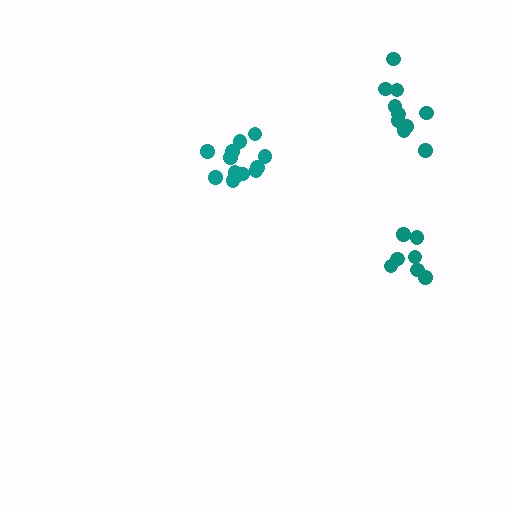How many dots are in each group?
Group 1: 13 dots, Group 2: 10 dots, Group 3: 7 dots (30 total).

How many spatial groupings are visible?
There are 3 spatial groupings.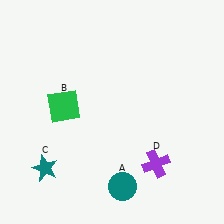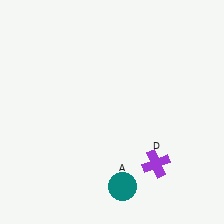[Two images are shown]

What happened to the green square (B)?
The green square (B) was removed in Image 2. It was in the top-left area of Image 1.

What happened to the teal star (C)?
The teal star (C) was removed in Image 2. It was in the bottom-left area of Image 1.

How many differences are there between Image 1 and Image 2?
There are 2 differences between the two images.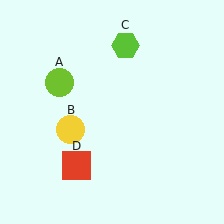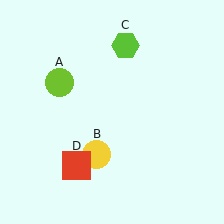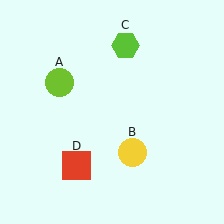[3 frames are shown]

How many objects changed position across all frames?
1 object changed position: yellow circle (object B).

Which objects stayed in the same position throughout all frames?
Lime circle (object A) and lime hexagon (object C) and red square (object D) remained stationary.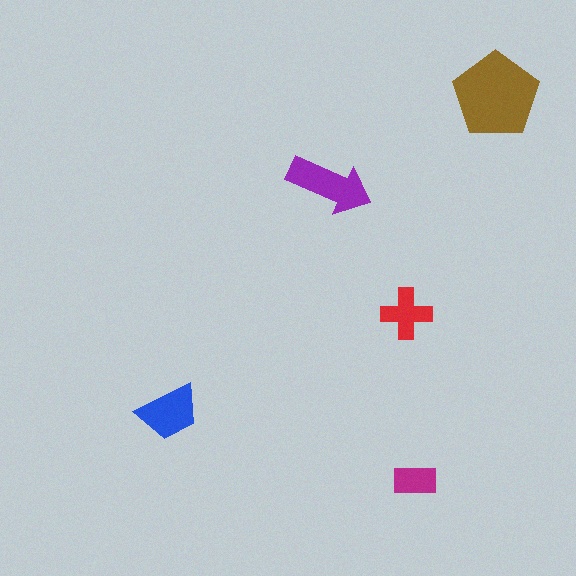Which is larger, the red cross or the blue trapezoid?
The blue trapezoid.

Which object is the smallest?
The magenta rectangle.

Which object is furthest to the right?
The brown pentagon is rightmost.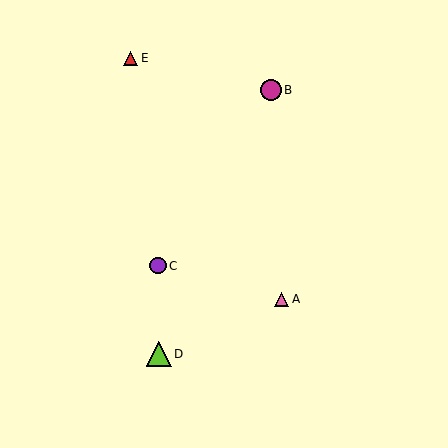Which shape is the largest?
The lime triangle (labeled D) is the largest.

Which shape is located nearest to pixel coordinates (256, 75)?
The magenta circle (labeled B) at (271, 90) is nearest to that location.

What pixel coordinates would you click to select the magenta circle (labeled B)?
Click at (271, 90) to select the magenta circle B.